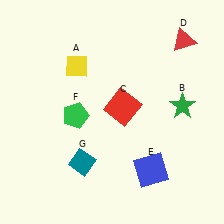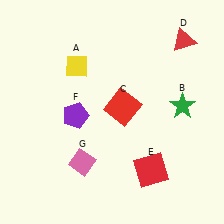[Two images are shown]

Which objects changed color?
E changed from blue to red. F changed from green to purple. G changed from teal to pink.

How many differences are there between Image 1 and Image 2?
There are 3 differences between the two images.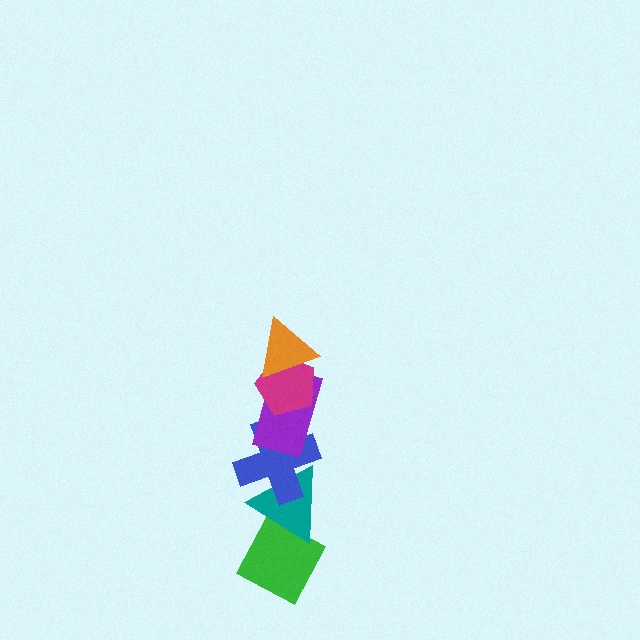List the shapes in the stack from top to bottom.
From top to bottom: the orange triangle, the magenta pentagon, the purple rectangle, the blue cross, the teal triangle, the green diamond.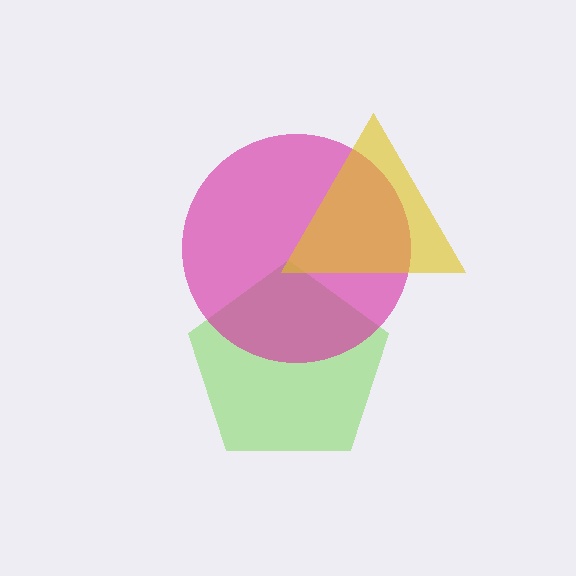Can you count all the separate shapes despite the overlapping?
Yes, there are 3 separate shapes.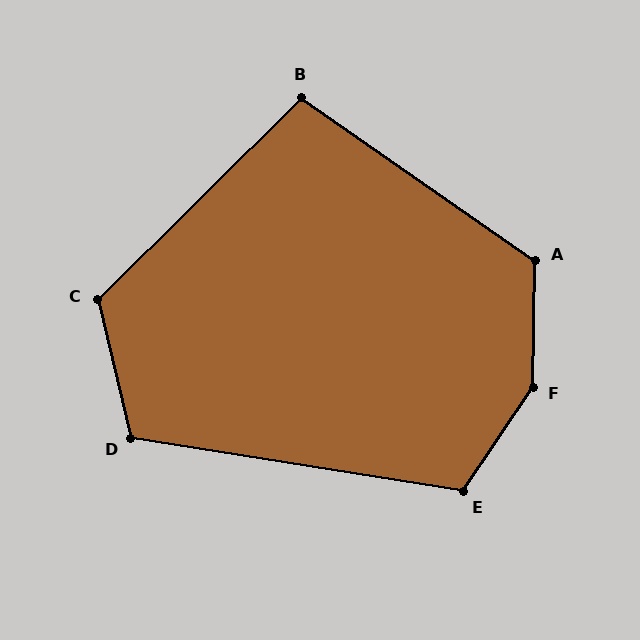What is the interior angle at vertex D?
Approximately 112 degrees (obtuse).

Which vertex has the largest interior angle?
F, at approximately 147 degrees.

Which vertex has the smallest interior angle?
B, at approximately 100 degrees.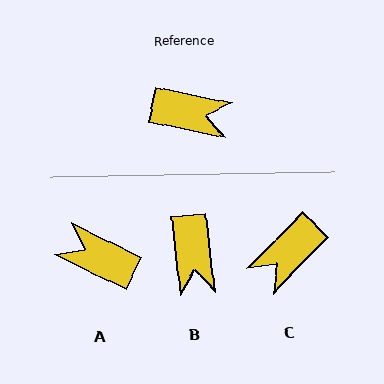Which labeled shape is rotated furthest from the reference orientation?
A, about 165 degrees away.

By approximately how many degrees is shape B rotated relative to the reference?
Approximately 71 degrees clockwise.